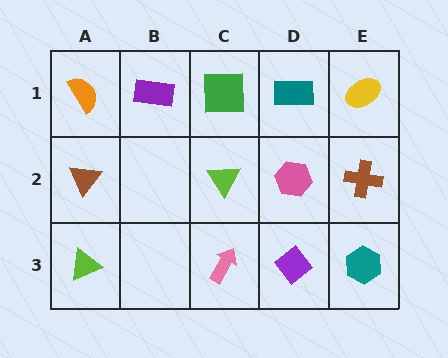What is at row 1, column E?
A yellow ellipse.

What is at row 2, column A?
A brown triangle.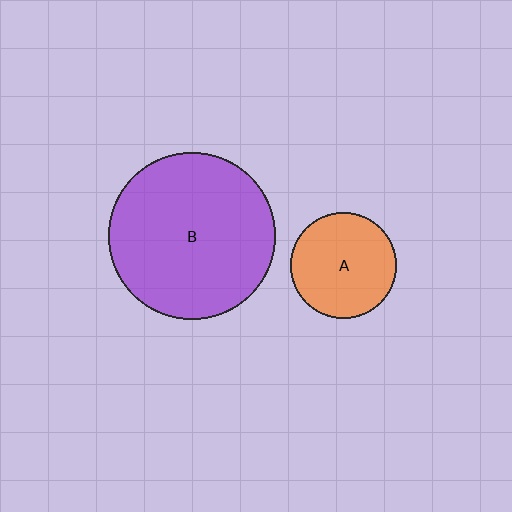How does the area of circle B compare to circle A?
Approximately 2.5 times.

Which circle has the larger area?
Circle B (purple).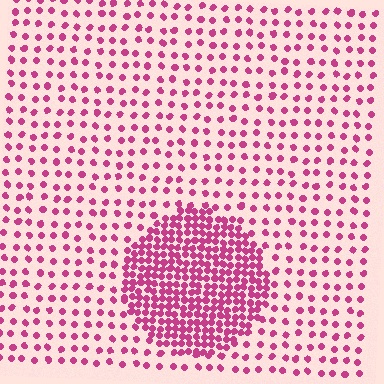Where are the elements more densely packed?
The elements are more densely packed inside the circle boundary.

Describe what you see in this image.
The image contains small magenta elements arranged at two different densities. A circle-shaped region is visible where the elements are more densely packed than the surrounding area.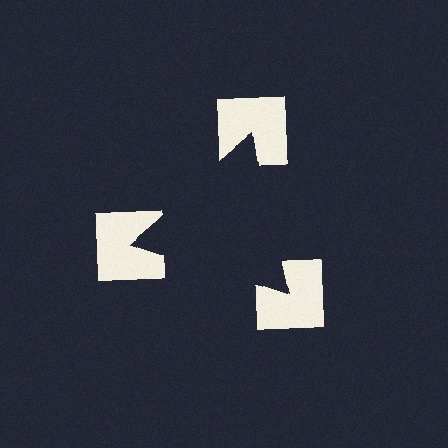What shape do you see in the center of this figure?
An illusory triangle — its edges are inferred from the aligned wedge cuts in the notched squares, not physically drawn.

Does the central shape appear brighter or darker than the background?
It typically appears slightly darker than the background, even though no actual brightness change is drawn.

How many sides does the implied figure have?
3 sides.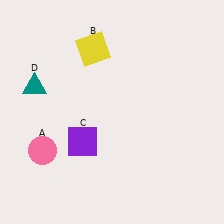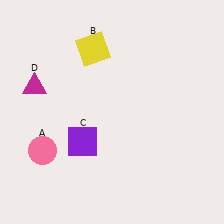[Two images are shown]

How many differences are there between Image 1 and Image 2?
There is 1 difference between the two images.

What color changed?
The triangle (D) changed from teal in Image 1 to magenta in Image 2.